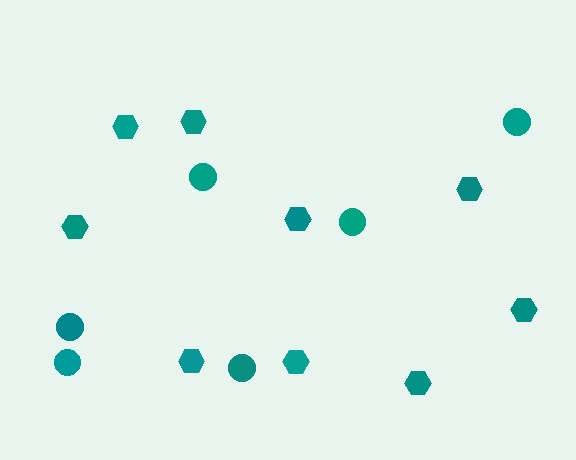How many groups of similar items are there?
There are 2 groups: one group of circles (6) and one group of hexagons (9).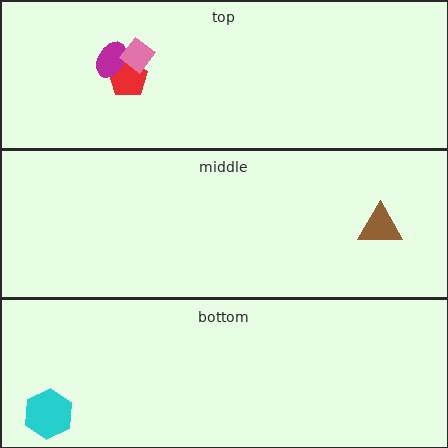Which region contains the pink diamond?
The top region.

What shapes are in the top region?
The red pentagon, the magenta ellipse, the pink diamond.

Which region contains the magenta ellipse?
The top region.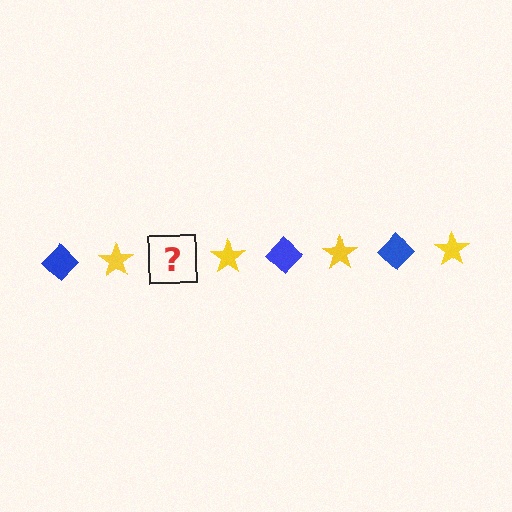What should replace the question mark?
The question mark should be replaced with a blue diamond.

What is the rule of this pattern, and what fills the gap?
The rule is that the pattern alternates between blue diamond and yellow star. The gap should be filled with a blue diamond.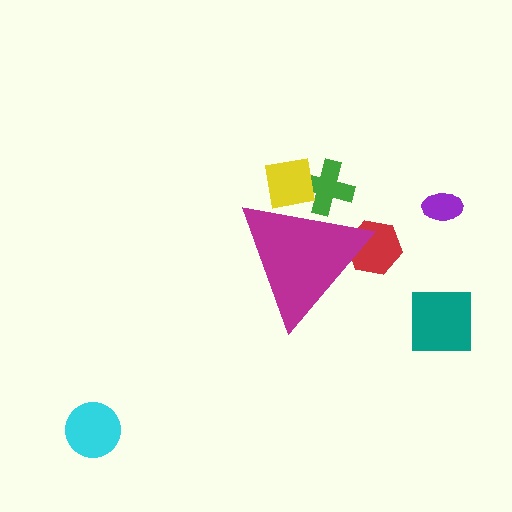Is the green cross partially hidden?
Yes, the green cross is partially hidden behind the magenta triangle.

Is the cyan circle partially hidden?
No, the cyan circle is fully visible.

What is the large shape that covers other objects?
A magenta triangle.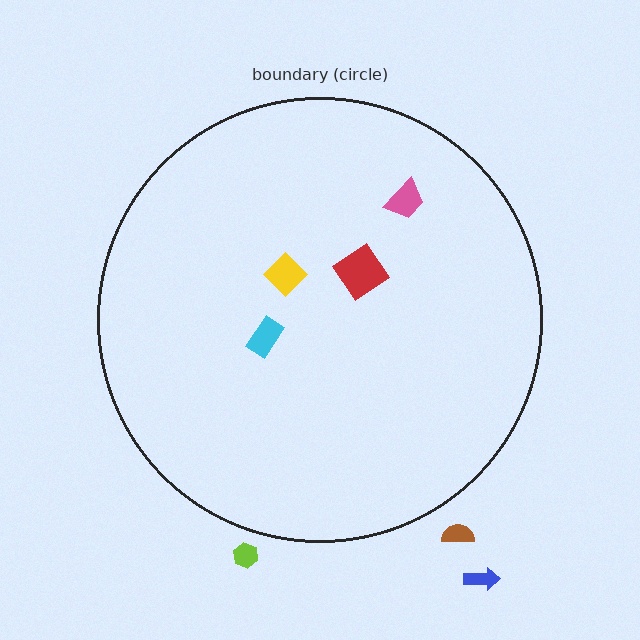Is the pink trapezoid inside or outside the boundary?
Inside.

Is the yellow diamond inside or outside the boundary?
Inside.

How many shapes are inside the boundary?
4 inside, 3 outside.